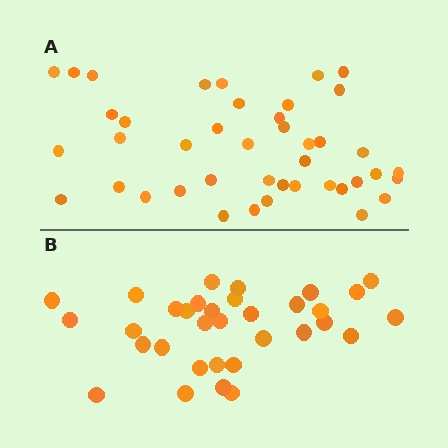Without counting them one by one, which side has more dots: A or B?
Region A (the top region) has more dots.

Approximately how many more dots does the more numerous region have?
Region A has roughly 8 or so more dots than region B.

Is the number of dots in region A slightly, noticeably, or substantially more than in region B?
Region A has noticeably more, but not dramatically so. The ratio is roughly 1.3 to 1.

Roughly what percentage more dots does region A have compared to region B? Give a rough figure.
About 25% more.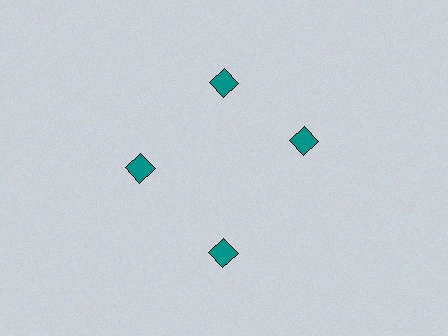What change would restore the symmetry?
The symmetry would be restored by rotating it back into even spacing with its neighbors so that all 4 diamonds sit at equal angles and equal distance from the center.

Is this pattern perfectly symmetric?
No. The 4 teal diamonds are arranged in a ring, but one element near the 3 o'clock position is rotated out of alignment along the ring, breaking the 4-fold rotational symmetry.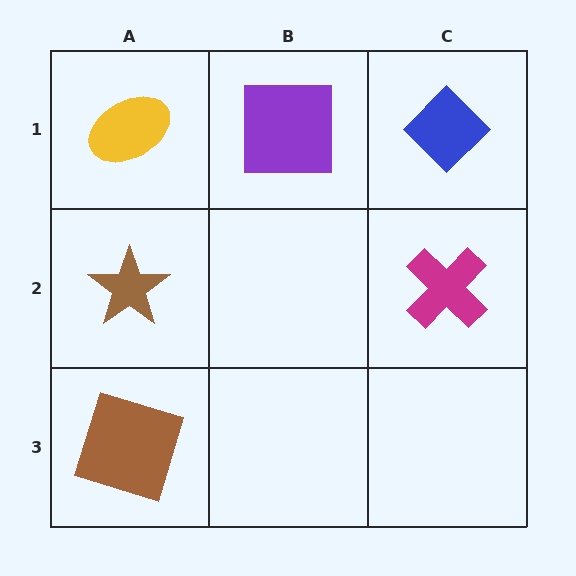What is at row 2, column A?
A brown star.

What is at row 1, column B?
A purple square.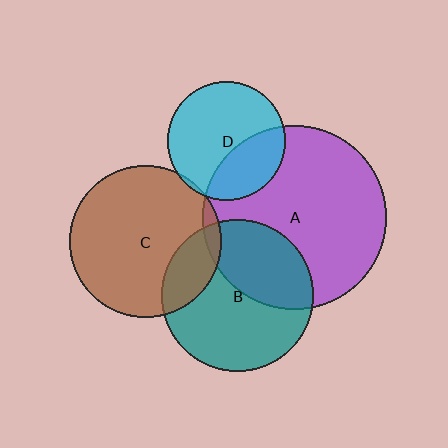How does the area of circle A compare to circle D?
Approximately 2.4 times.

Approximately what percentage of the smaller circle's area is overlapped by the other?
Approximately 5%.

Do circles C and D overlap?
Yes.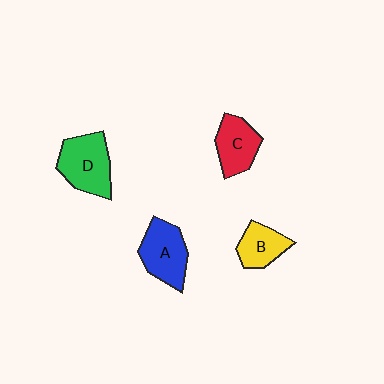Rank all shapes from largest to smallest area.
From largest to smallest: D (green), A (blue), C (red), B (yellow).